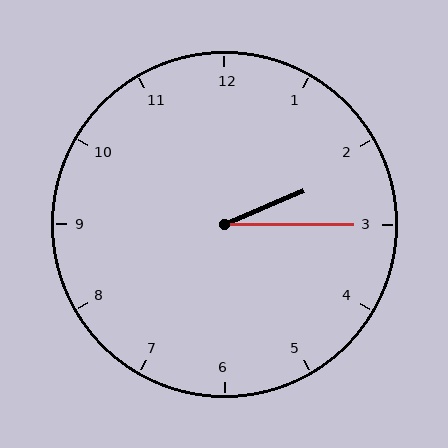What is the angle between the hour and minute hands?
Approximately 22 degrees.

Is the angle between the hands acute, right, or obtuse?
It is acute.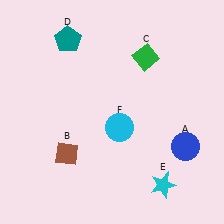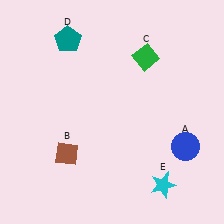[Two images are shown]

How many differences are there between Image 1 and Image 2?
There is 1 difference between the two images.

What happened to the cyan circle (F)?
The cyan circle (F) was removed in Image 2. It was in the bottom-right area of Image 1.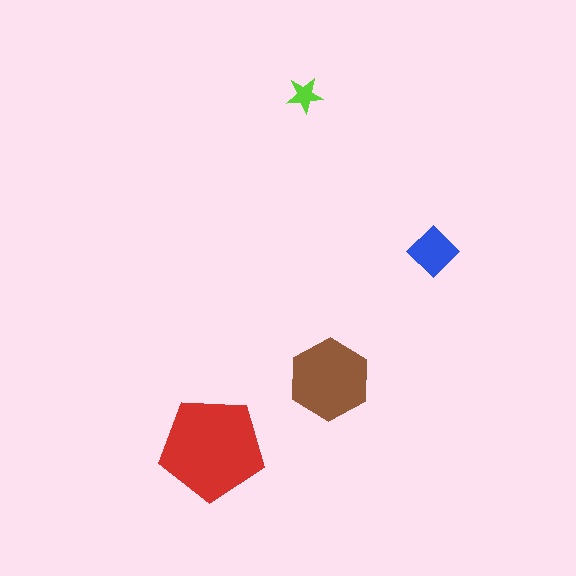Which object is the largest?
The red pentagon.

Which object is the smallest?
The lime star.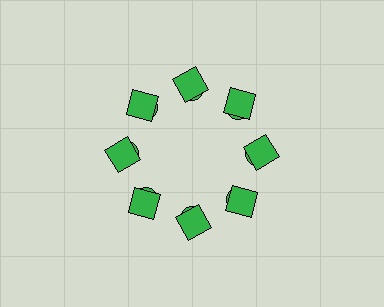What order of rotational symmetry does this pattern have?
This pattern has 8-fold rotational symmetry.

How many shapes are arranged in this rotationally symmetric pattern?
There are 16 shapes, arranged in 8 groups of 2.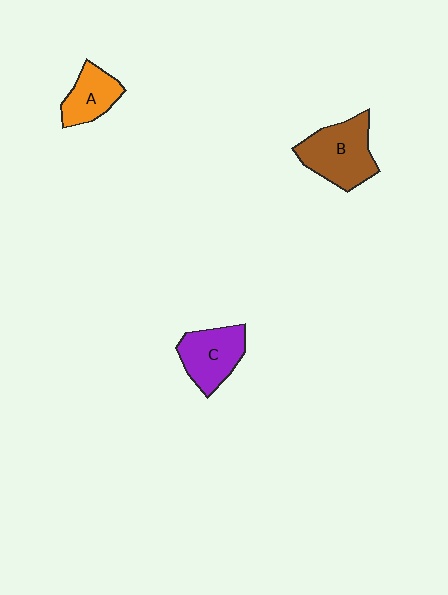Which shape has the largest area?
Shape B (brown).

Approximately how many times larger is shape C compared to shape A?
Approximately 1.3 times.